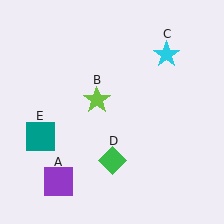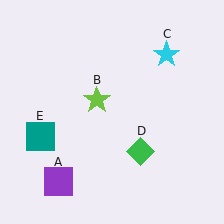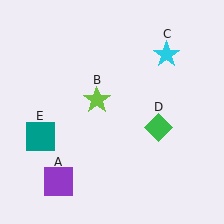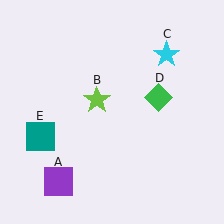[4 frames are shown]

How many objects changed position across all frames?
1 object changed position: green diamond (object D).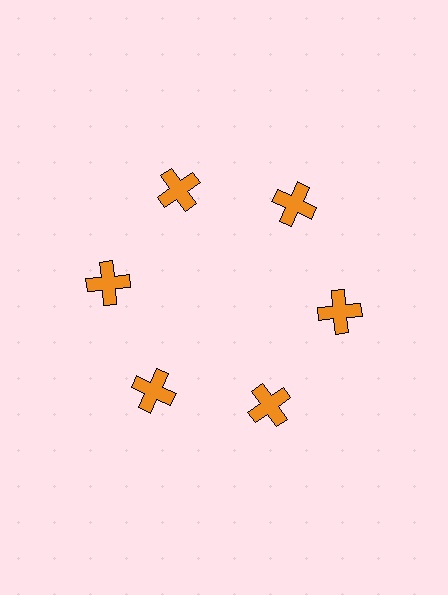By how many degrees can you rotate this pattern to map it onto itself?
The pattern maps onto itself every 60 degrees of rotation.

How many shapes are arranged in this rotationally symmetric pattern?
There are 6 shapes, arranged in 6 groups of 1.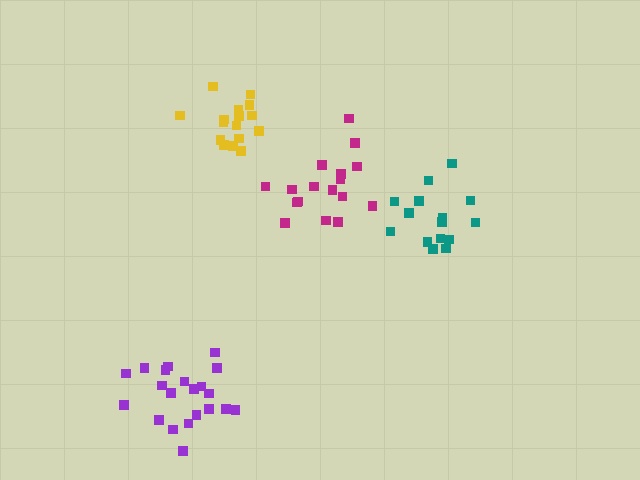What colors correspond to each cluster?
The clusters are colored: magenta, yellow, teal, purple.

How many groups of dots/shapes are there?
There are 4 groups.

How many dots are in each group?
Group 1: 17 dots, Group 2: 16 dots, Group 3: 15 dots, Group 4: 21 dots (69 total).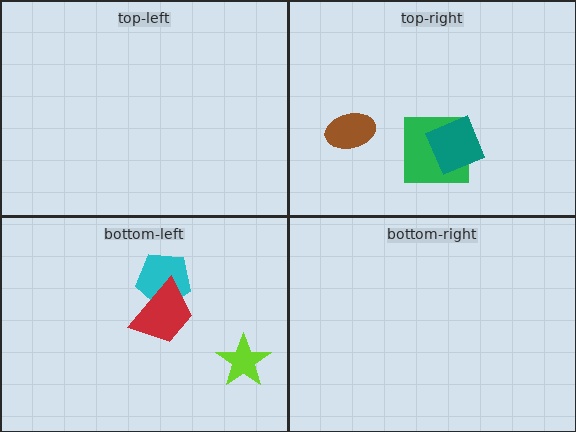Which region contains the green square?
The top-right region.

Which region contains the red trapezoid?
The bottom-left region.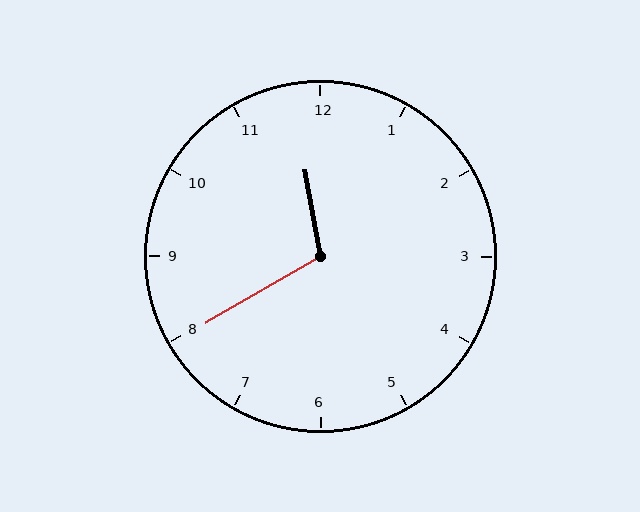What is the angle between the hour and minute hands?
Approximately 110 degrees.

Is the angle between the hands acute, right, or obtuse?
It is obtuse.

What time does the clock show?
11:40.